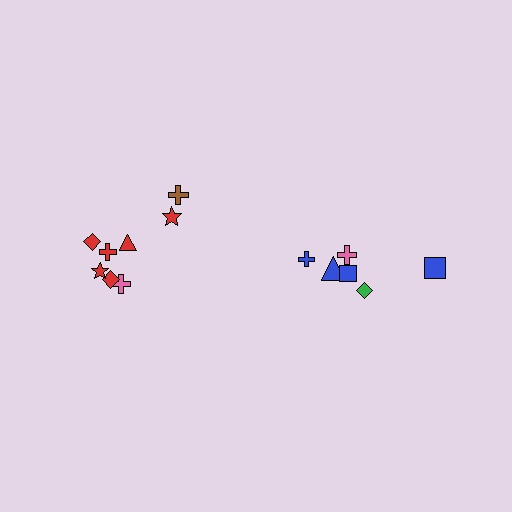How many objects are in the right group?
There are 6 objects.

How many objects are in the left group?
There are 8 objects.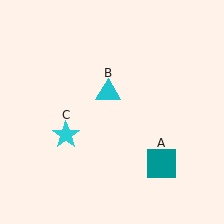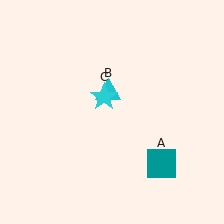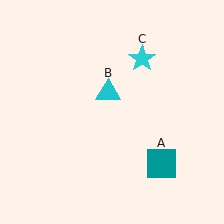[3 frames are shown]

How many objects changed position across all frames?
1 object changed position: cyan star (object C).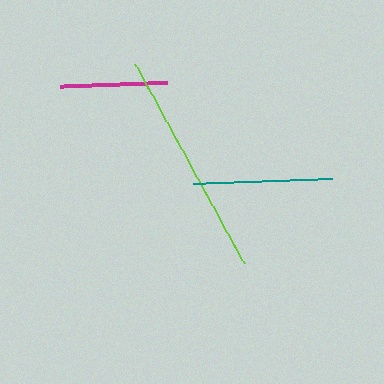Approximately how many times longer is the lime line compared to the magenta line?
The lime line is approximately 2.1 times the length of the magenta line.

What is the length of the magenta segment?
The magenta segment is approximately 107 pixels long.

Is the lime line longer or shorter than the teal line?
The lime line is longer than the teal line.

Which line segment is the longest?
The lime line is the longest at approximately 227 pixels.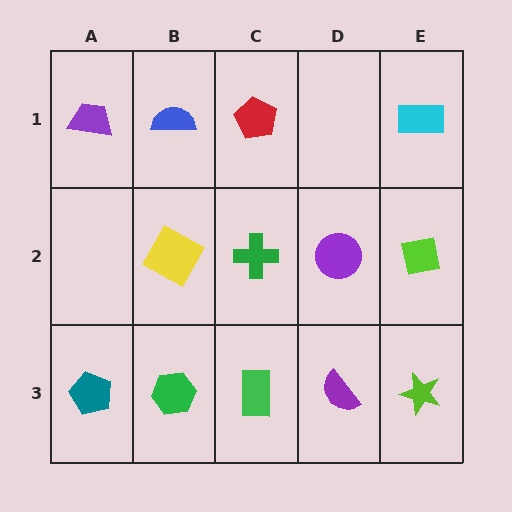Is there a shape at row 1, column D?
No, that cell is empty.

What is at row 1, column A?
A purple trapezoid.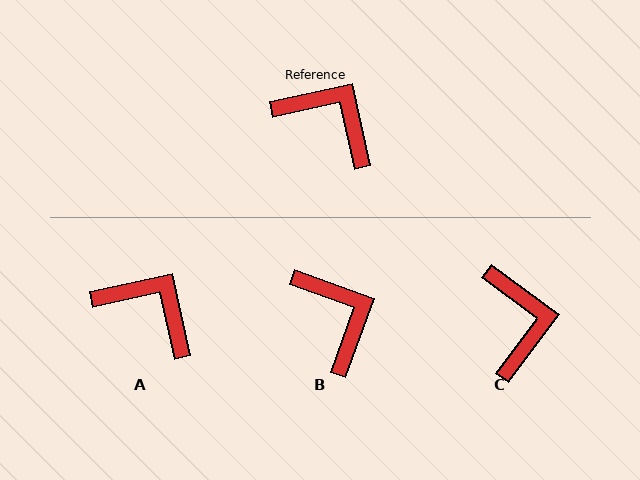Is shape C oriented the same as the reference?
No, it is off by about 49 degrees.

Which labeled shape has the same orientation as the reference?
A.